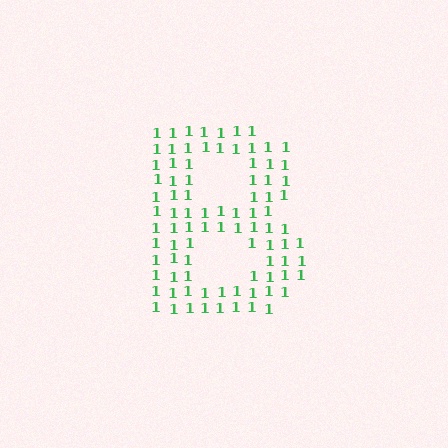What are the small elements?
The small elements are digit 1's.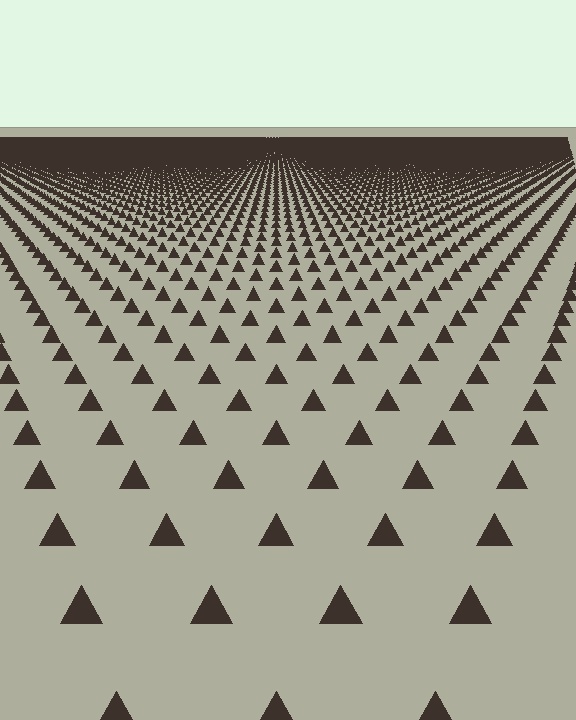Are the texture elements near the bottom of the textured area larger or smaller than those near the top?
Larger. Near the bottom, elements are closer to the viewer and appear at a bigger on-screen size.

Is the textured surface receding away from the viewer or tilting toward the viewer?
The surface is receding away from the viewer. Texture elements get smaller and denser toward the top.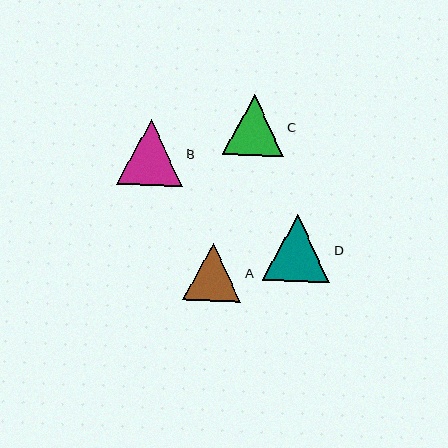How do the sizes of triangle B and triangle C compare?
Triangle B and triangle C are approximately the same size.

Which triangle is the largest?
Triangle D is the largest with a size of approximately 68 pixels.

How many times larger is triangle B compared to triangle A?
Triangle B is approximately 1.1 times the size of triangle A.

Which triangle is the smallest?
Triangle A is the smallest with a size of approximately 59 pixels.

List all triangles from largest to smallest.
From largest to smallest: D, B, C, A.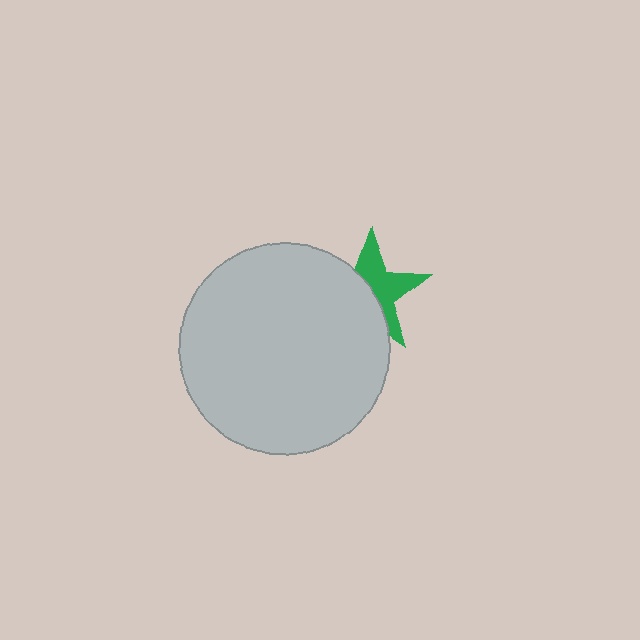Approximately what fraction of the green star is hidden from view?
Roughly 51% of the green star is hidden behind the light gray circle.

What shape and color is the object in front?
The object in front is a light gray circle.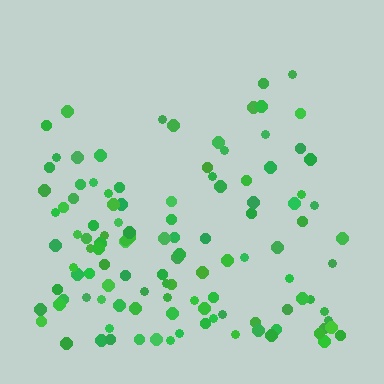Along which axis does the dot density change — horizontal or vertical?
Vertical.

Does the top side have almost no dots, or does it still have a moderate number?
Still a moderate number, just noticeably fewer than the bottom.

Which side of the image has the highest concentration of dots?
The bottom.